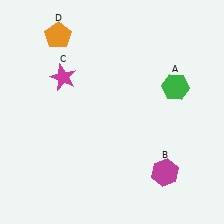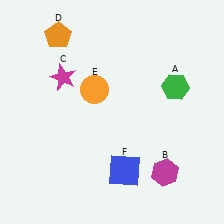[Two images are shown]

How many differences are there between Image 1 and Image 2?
There are 2 differences between the two images.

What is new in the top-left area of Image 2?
An orange circle (E) was added in the top-left area of Image 2.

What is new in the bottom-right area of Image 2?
A blue square (F) was added in the bottom-right area of Image 2.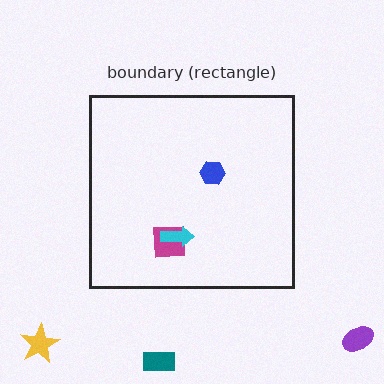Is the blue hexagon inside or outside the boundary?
Inside.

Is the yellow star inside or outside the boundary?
Outside.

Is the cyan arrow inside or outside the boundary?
Inside.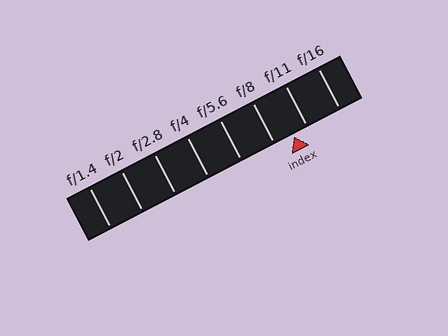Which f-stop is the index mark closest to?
The index mark is closest to f/11.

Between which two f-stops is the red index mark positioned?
The index mark is between f/8 and f/11.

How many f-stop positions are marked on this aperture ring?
There are 8 f-stop positions marked.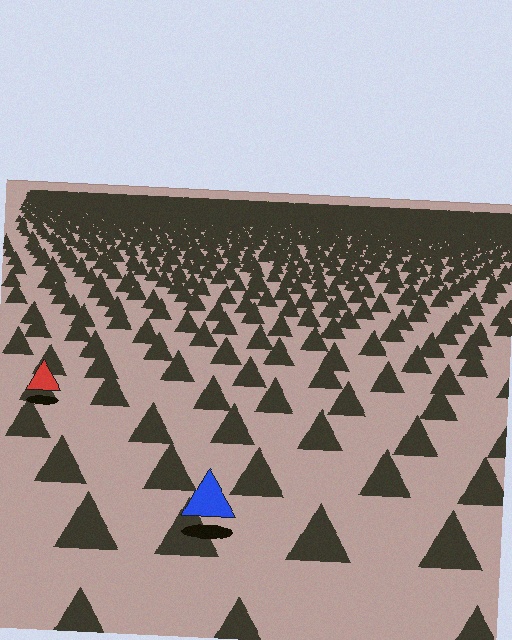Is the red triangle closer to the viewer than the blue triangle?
No. The blue triangle is closer — you can tell from the texture gradient: the ground texture is coarser near it.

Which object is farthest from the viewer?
The red triangle is farthest from the viewer. It appears smaller and the ground texture around it is denser.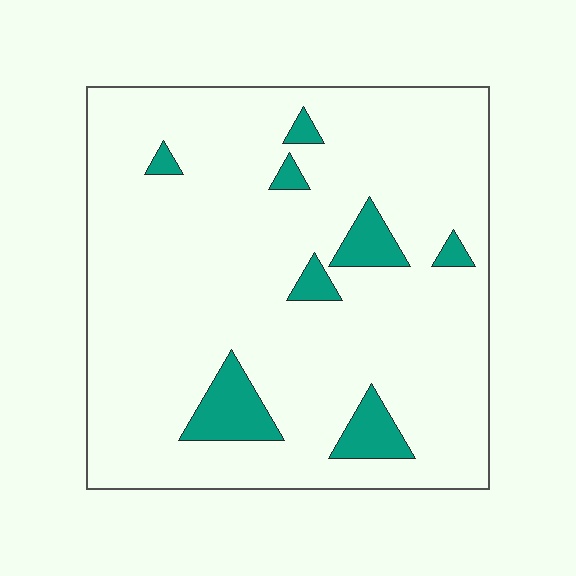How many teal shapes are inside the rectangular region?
8.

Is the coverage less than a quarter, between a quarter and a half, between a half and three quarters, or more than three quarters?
Less than a quarter.